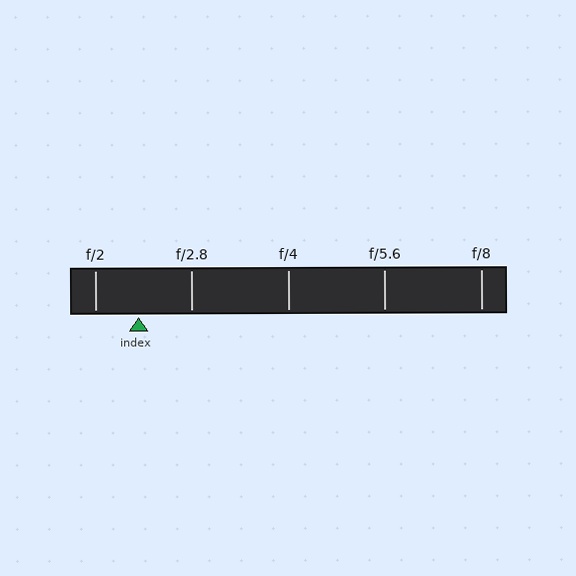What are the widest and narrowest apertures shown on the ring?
The widest aperture shown is f/2 and the narrowest is f/8.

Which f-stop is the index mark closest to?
The index mark is closest to f/2.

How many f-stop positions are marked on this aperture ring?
There are 5 f-stop positions marked.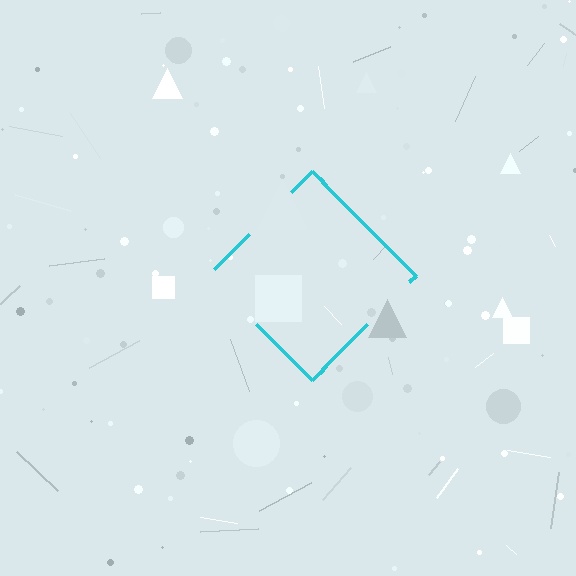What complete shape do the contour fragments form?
The contour fragments form a diamond.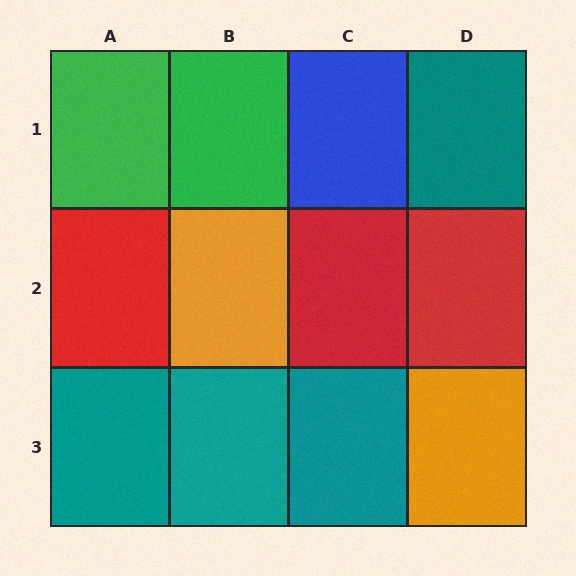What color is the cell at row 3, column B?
Teal.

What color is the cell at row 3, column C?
Teal.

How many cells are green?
2 cells are green.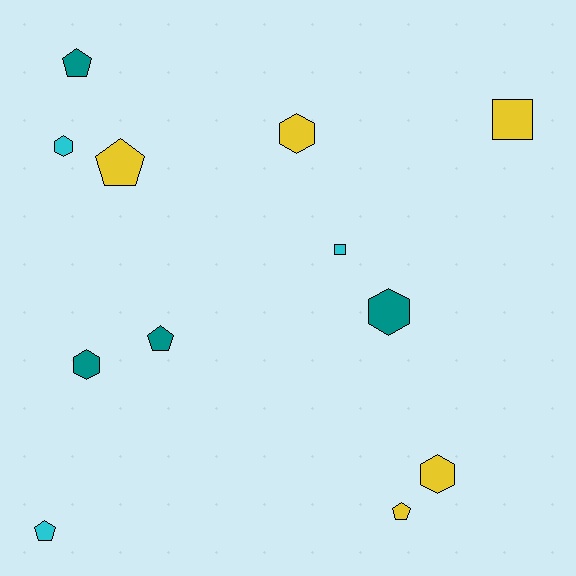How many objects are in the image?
There are 12 objects.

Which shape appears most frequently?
Pentagon, with 5 objects.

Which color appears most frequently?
Yellow, with 5 objects.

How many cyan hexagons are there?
There is 1 cyan hexagon.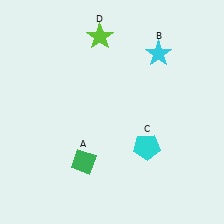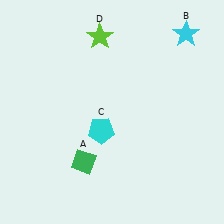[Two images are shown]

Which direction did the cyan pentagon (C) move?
The cyan pentagon (C) moved left.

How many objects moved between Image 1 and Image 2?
2 objects moved between the two images.